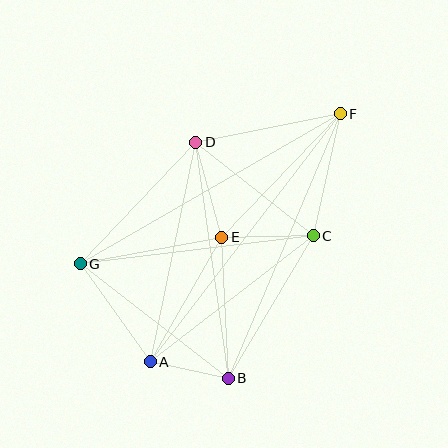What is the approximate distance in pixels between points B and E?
The distance between B and E is approximately 141 pixels.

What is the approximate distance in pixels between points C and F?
The distance between C and F is approximately 125 pixels.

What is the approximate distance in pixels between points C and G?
The distance between C and G is approximately 234 pixels.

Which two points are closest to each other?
Points A and B are closest to each other.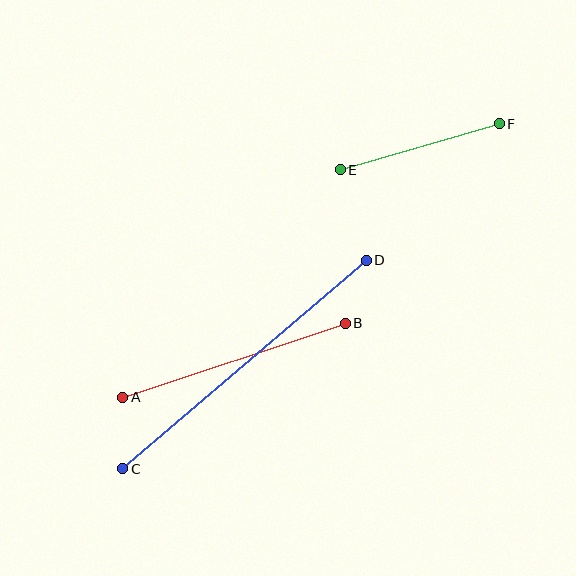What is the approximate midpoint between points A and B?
The midpoint is at approximately (234, 360) pixels.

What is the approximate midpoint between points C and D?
The midpoint is at approximately (245, 365) pixels.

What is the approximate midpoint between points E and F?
The midpoint is at approximately (420, 147) pixels.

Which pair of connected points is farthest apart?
Points C and D are farthest apart.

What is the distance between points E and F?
The distance is approximately 166 pixels.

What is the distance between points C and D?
The distance is approximately 321 pixels.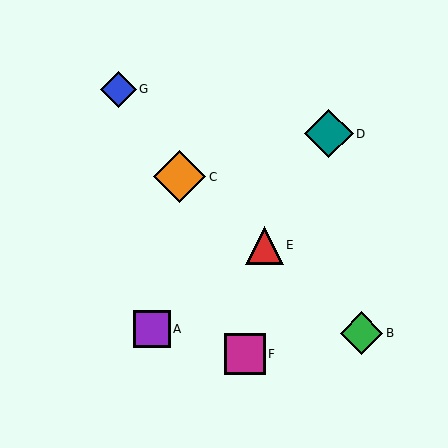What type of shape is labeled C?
Shape C is an orange diamond.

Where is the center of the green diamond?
The center of the green diamond is at (361, 333).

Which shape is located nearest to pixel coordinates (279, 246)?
The red triangle (labeled E) at (264, 245) is nearest to that location.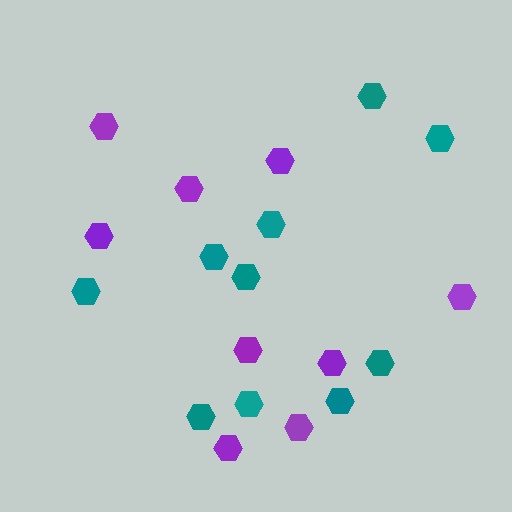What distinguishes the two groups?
There are 2 groups: one group of purple hexagons (9) and one group of teal hexagons (10).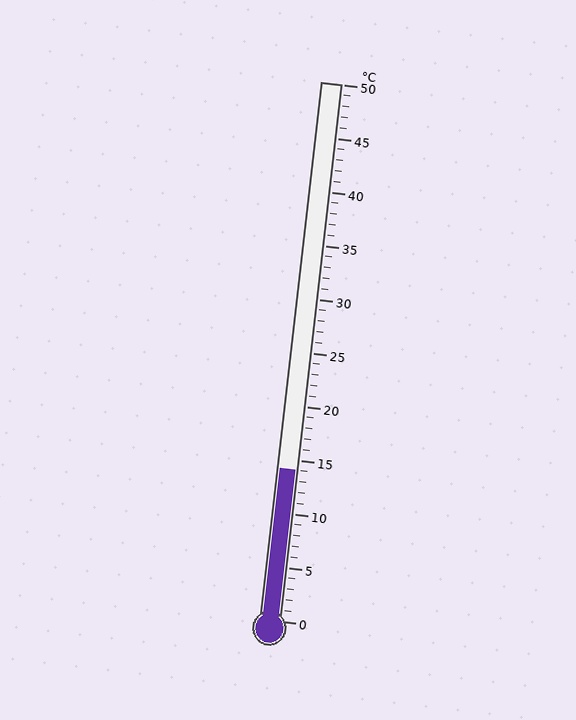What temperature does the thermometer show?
The thermometer shows approximately 14°C.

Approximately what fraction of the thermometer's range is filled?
The thermometer is filled to approximately 30% of its range.